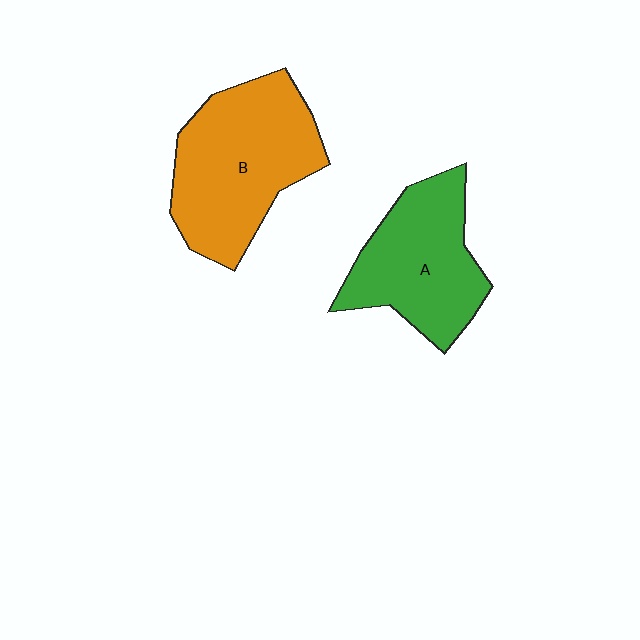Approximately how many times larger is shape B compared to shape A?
Approximately 1.2 times.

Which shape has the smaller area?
Shape A (green).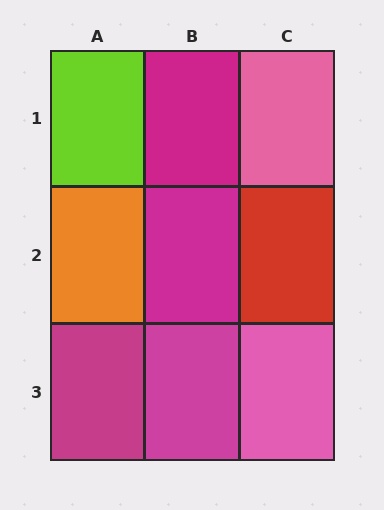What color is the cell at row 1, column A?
Lime.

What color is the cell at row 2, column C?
Red.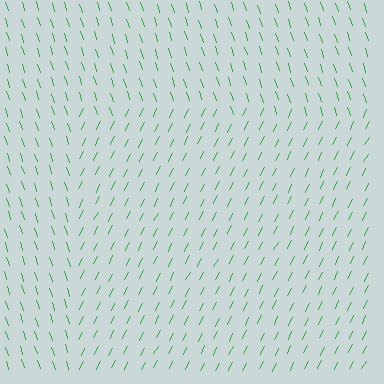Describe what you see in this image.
The image is filled with small green line segments. A rectangle region in the image has lines oriented differently from the surrounding lines, creating a visible texture boundary.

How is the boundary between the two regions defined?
The boundary is defined purely by a change in line orientation (approximately 45 degrees difference). All lines are the same color and thickness.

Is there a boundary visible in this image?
Yes, there is a texture boundary formed by a change in line orientation.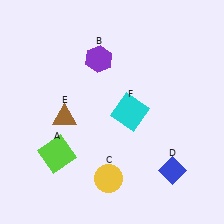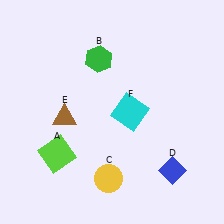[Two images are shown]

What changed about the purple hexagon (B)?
In Image 1, B is purple. In Image 2, it changed to green.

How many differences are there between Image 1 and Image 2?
There is 1 difference between the two images.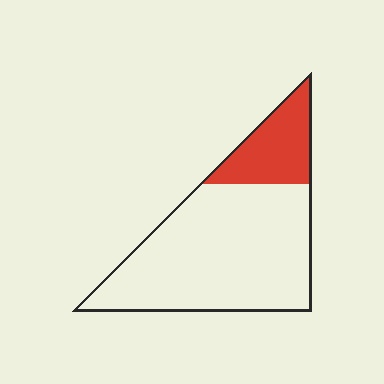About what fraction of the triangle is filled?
About one fifth (1/5).